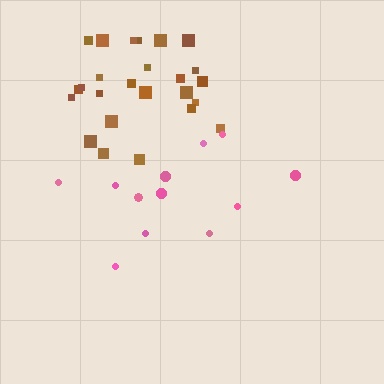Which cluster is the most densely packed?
Brown.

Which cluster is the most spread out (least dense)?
Pink.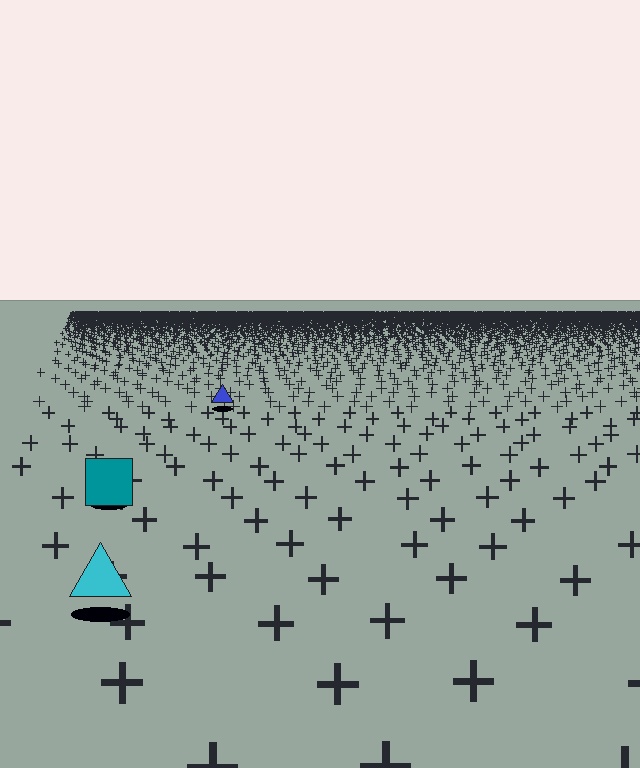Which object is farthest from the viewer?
The blue triangle is farthest from the viewer. It appears smaller and the ground texture around it is denser.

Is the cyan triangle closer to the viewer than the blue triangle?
Yes. The cyan triangle is closer — you can tell from the texture gradient: the ground texture is coarser near it.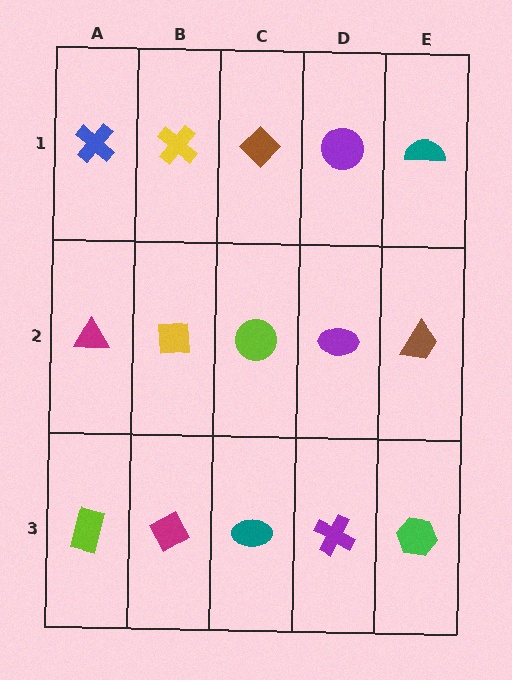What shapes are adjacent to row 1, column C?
A lime circle (row 2, column C), a yellow cross (row 1, column B), a purple circle (row 1, column D).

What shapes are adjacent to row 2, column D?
A purple circle (row 1, column D), a purple cross (row 3, column D), a lime circle (row 2, column C), a brown trapezoid (row 2, column E).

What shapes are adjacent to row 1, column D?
A purple ellipse (row 2, column D), a brown diamond (row 1, column C), a teal semicircle (row 1, column E).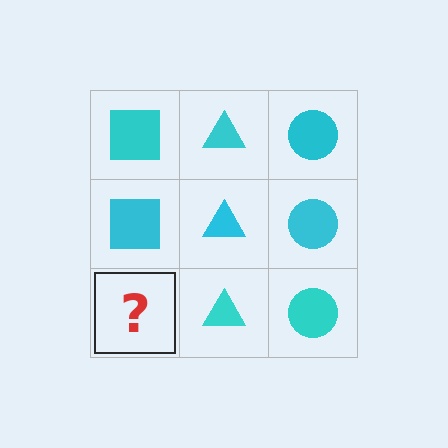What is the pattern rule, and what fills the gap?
The rule is that each column has a consistent shape. The gap should be filled with a cyan square.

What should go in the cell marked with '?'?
The missing cell should contain a cyan square.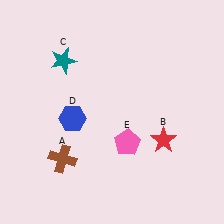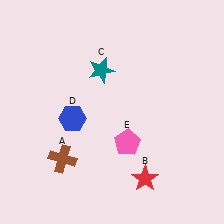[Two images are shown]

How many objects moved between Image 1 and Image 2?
2 objects moved between the two images.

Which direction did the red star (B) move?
The red star (B) moved down.